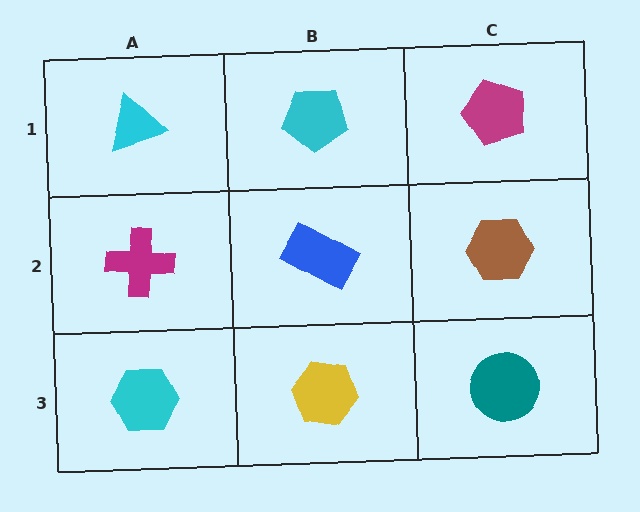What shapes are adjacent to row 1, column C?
A brown hexagon (row 2, column C), a cyan pentagon (row 1, column B).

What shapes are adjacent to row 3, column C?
A brown hexagon (row 2, column C), a yellow hexagon (row 3, column B).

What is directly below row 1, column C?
A brown hexagon.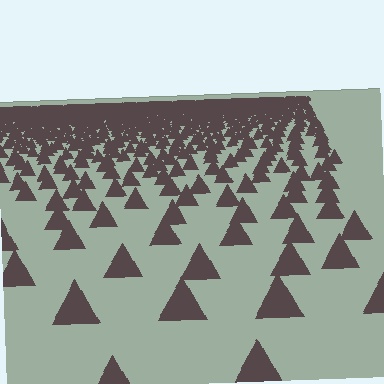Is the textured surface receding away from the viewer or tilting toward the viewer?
The surface is receding away from the viewer. Texture elements get smaller and denser toward the top.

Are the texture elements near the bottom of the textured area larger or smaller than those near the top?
Larger. Near the bottom, elements are closer to the viewer and appear at a bigger on-screen size.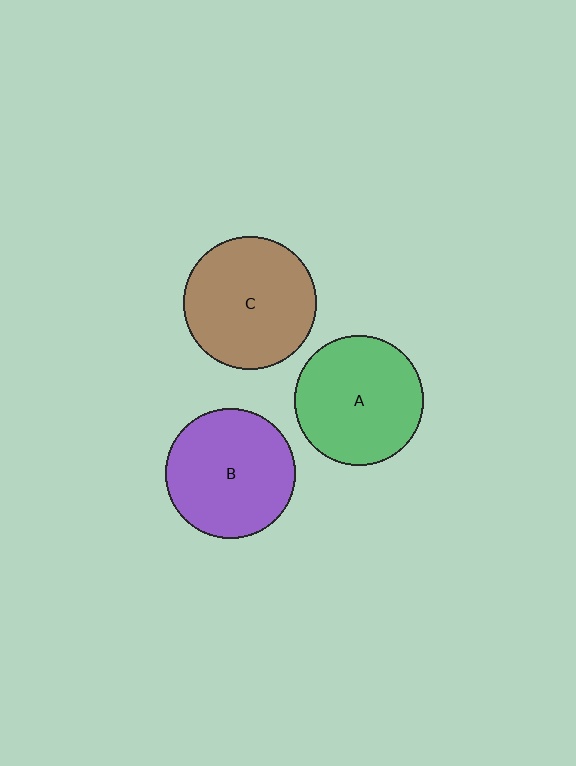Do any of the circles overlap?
No, none of the circles overlap.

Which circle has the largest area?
Circle C (brown).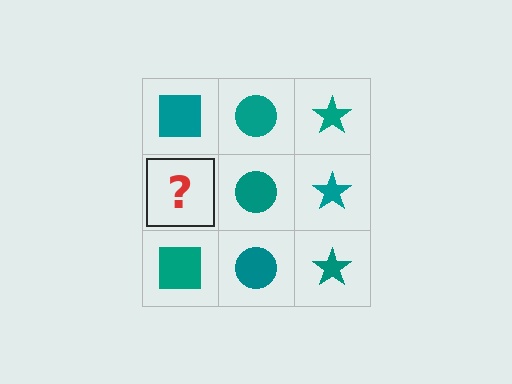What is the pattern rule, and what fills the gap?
The rule is that each column has a consistent shape. The gap should be filled with a teal square.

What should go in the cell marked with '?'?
The missing cell should contain a teal square.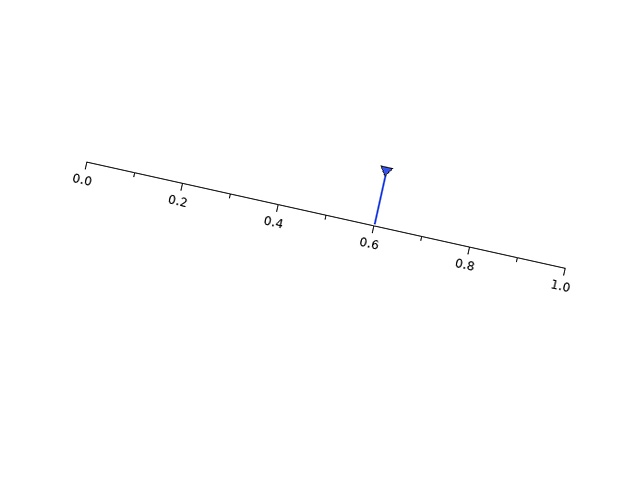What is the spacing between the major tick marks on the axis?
The major ticks are spaced 0.2 apart.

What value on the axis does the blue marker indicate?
The marker indicates approximately 0.6.